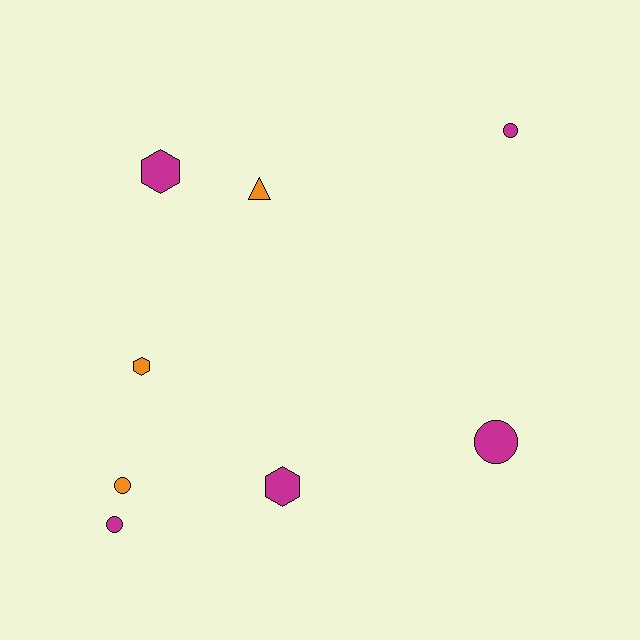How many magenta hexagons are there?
There are 2 magenta hexagons.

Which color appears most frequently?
Magenta, with 5 objects.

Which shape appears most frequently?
Circle, with 4 objects.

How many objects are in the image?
There are 8 objects.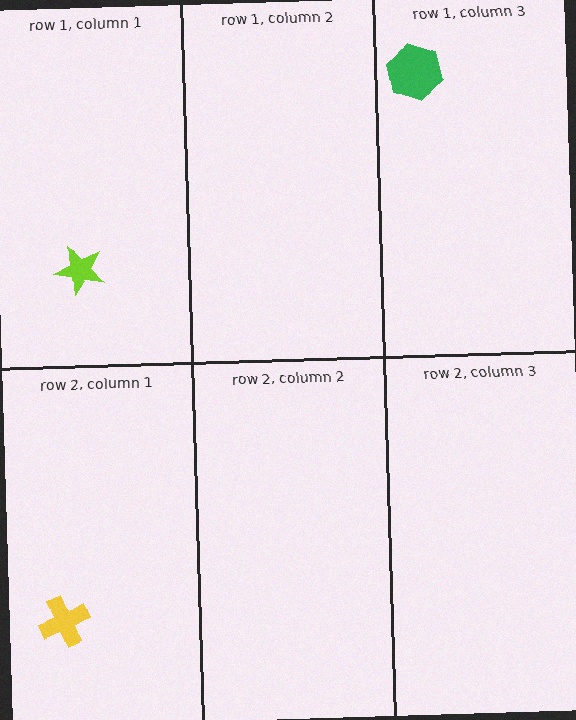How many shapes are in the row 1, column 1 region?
1.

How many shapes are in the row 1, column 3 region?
1.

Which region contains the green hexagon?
The row 1, column 3 region.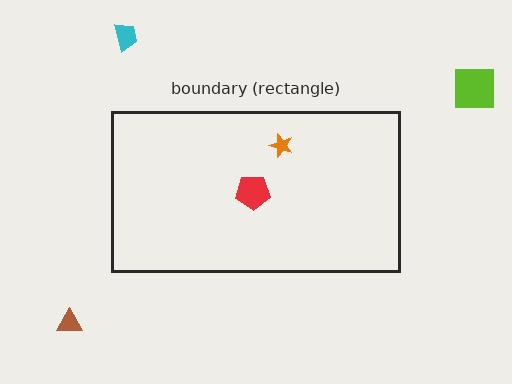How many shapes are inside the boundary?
2 inside, 3 outside.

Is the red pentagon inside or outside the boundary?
Inside.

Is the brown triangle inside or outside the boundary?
Outside.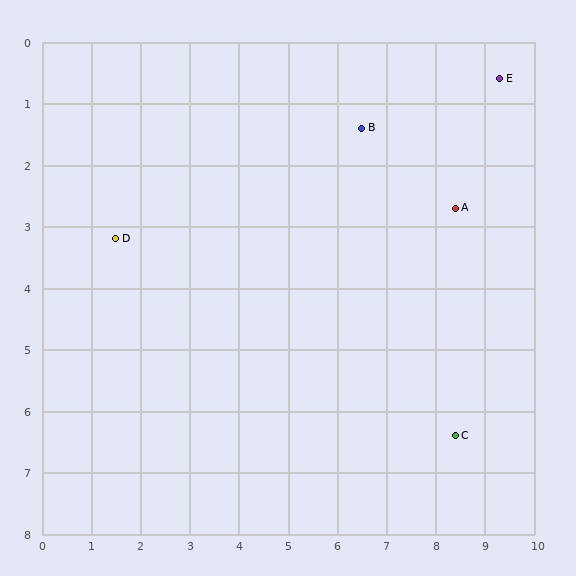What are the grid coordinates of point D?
Point D is at approximately (1.5, 3.2).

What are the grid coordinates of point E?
Point E is at approximately (9.3, 0.6).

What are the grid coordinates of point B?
Point B is at approximately (6.5, 1.4).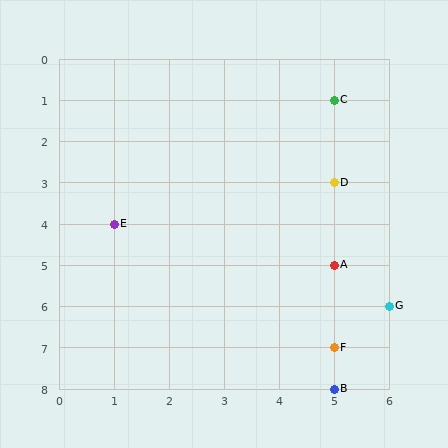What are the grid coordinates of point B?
Point B is at grid coordinates (5, 8).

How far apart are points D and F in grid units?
Points D and F are 4 rows apart.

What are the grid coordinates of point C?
Point C is at grid coordinates (5, 1).